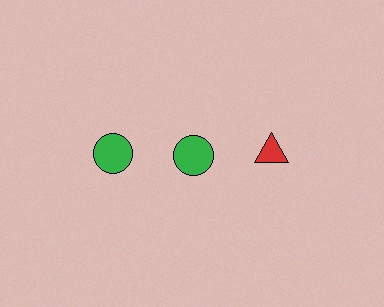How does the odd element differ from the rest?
It differs in both color (red instead of green) and shape (triangle instead of circle).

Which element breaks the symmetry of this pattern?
The red triangle in the top row, center column breaks the symmetry. All other shapes are green circles.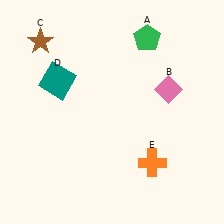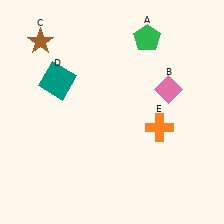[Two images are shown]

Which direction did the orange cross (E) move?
The orange cross (E) moved up.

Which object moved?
The orange cross (E) moved up.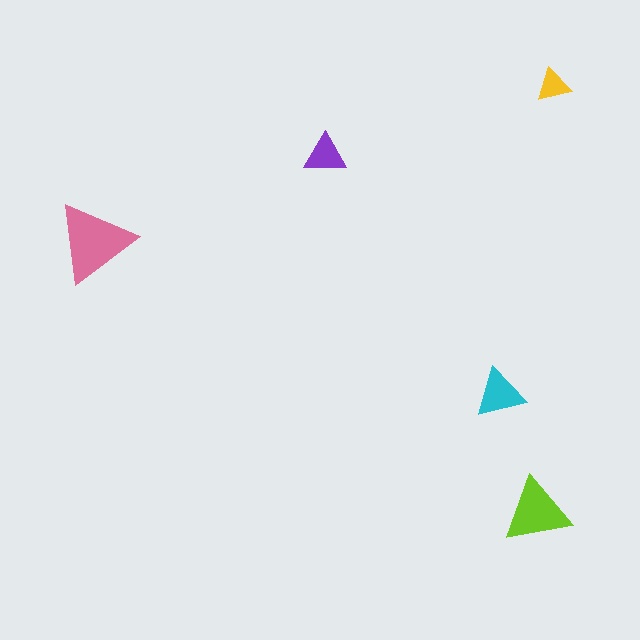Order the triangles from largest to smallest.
the pink one, the lime one, the cyan one, the purple one, the yellow one.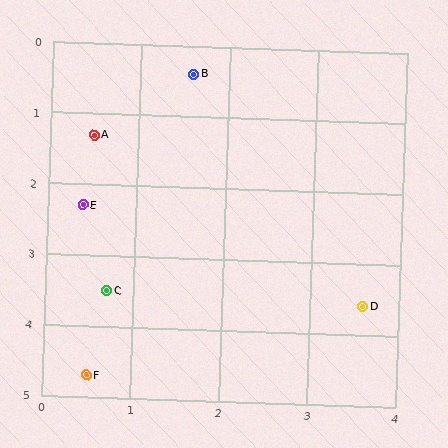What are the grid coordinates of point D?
Point D is at approximately (3.6, 3.6).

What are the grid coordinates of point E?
Point E is at approximately (0.4, 2.3).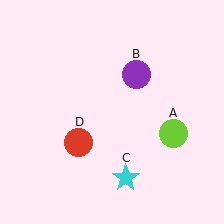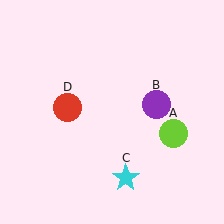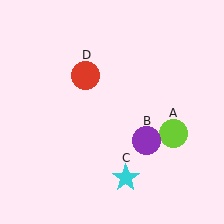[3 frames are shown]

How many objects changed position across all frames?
2 objects changed position: purple circle (object B), red circle (object D).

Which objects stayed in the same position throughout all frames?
Lime circle (object A) and cyan star (object C) remained stationary.